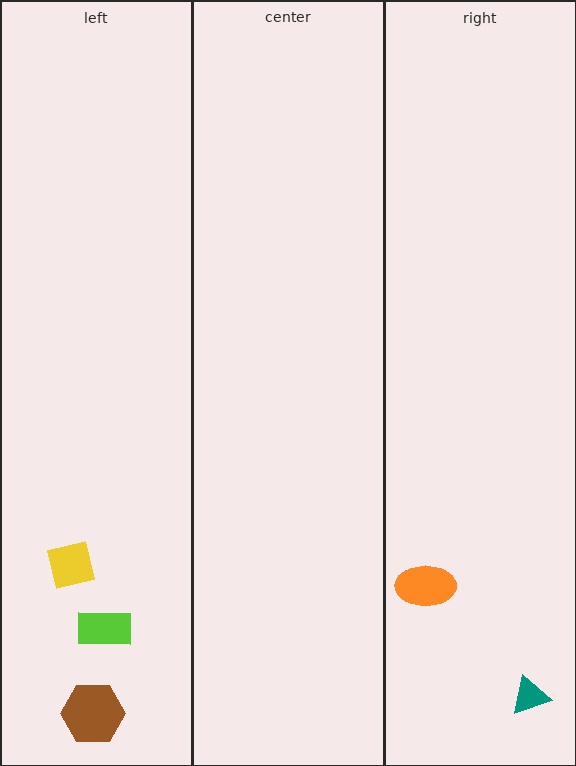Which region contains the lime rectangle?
The left region.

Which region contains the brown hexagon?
The left region.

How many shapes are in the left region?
3.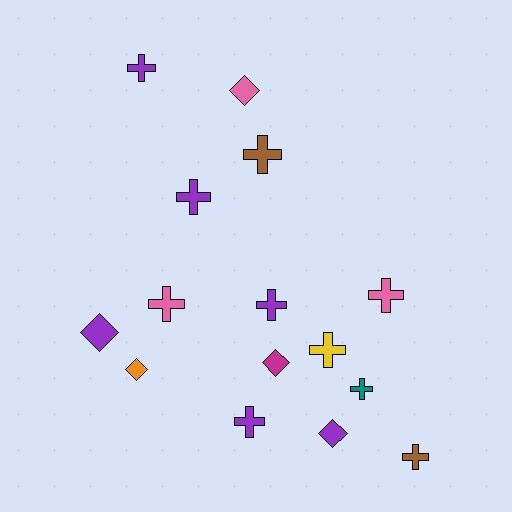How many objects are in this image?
There are 15 objects.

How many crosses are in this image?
There are 10 crosses.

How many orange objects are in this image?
There is 1 orange object.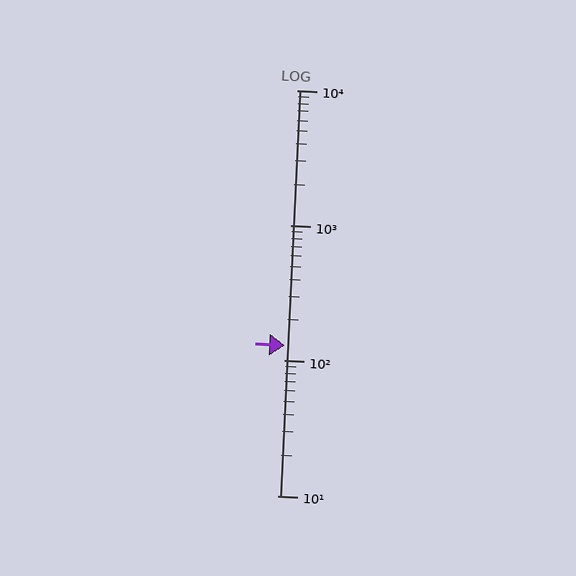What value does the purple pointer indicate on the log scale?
The pointer indicates approximately 130.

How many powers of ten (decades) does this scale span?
The scale spans 3 decades, from 10 to 10000.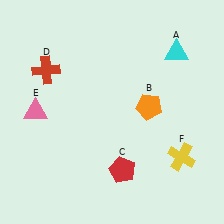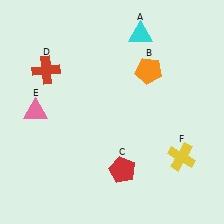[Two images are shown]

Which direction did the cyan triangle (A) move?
The cyan triangle (A) moved left.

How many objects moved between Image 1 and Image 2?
2 objects moved between the two images.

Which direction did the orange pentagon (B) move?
The orange pentagon (B) moved up.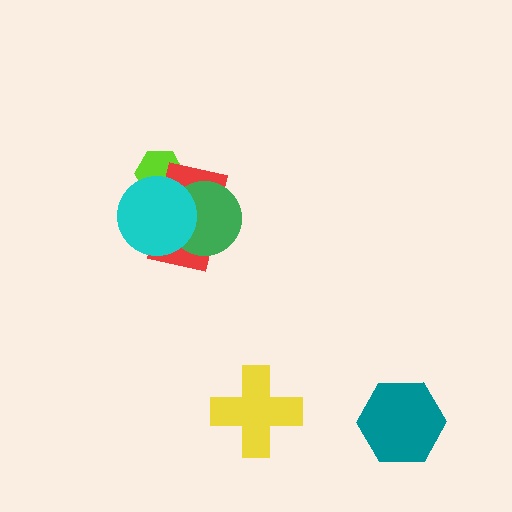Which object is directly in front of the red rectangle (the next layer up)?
The green circle is directly in front of the red rectangle.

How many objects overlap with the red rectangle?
3 objects overlap with the red rectangle.